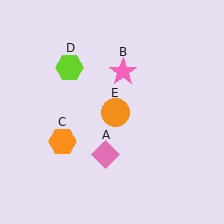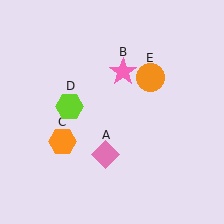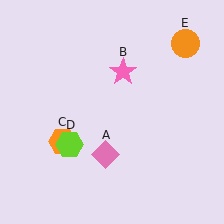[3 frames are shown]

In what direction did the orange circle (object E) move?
The orange circle (object E) moved up and to the right.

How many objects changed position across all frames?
2 objects changed position: lime hexagon (object D), orange circle (object E).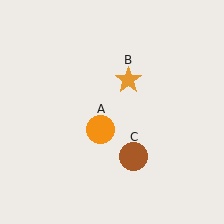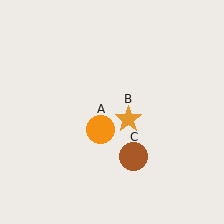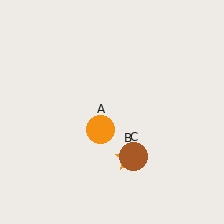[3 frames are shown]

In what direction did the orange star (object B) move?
The orange star (object B) moved down.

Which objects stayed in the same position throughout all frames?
Orange circle (object A) and brown circle (object C) remained stationary.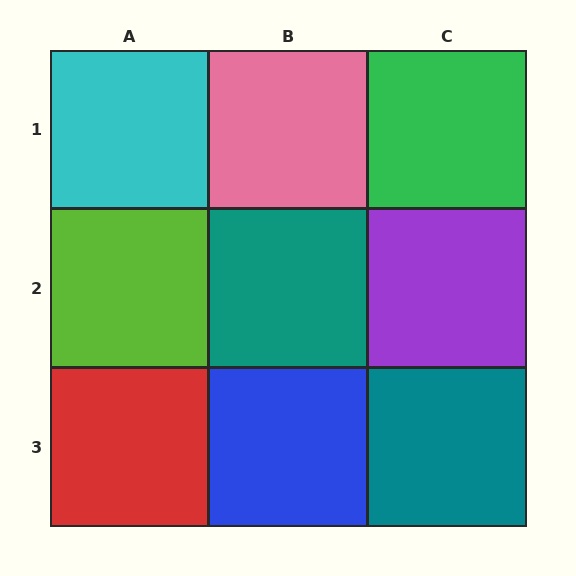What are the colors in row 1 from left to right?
Cyan, pink, green.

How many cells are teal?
2 cells are teal.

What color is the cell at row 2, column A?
Lime.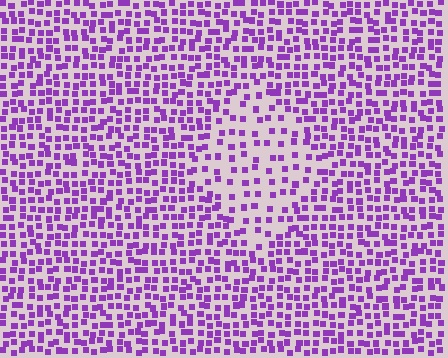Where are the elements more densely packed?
The elements are more densely packed outside the diamond boundary.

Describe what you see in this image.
The image contains small purple elements arranged at two different densities. A diamond-shaped region is visible where the elements are less densely packed than the surrounding area.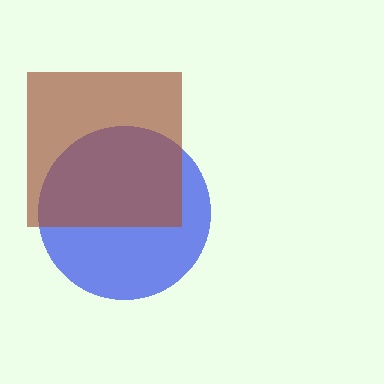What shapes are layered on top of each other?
The layered shapes are: a blue circle, a brown square.